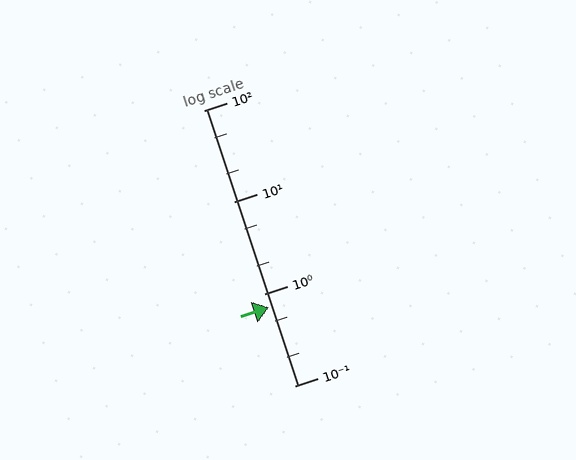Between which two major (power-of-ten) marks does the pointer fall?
The pointer is between 0.1 and 1.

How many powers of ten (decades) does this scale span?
The scale spans 3 decades, from 0.1 to 100.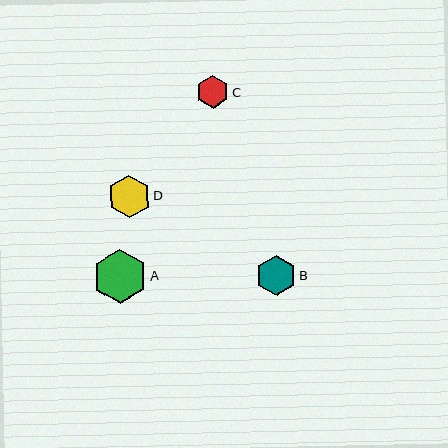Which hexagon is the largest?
Hexagon A is the largest with a size of approximately 54 pixels.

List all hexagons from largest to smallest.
From largest to smallest: A, D, B, C.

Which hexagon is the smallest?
Hexagon C is the smallest with a size of approximately 33 pixels.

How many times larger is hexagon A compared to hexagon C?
Hexagon A is approximately 1.7 times the size of hexagon C.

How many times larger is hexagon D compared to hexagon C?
Hexagon D is approximately 1.3 times the size of hexagon C.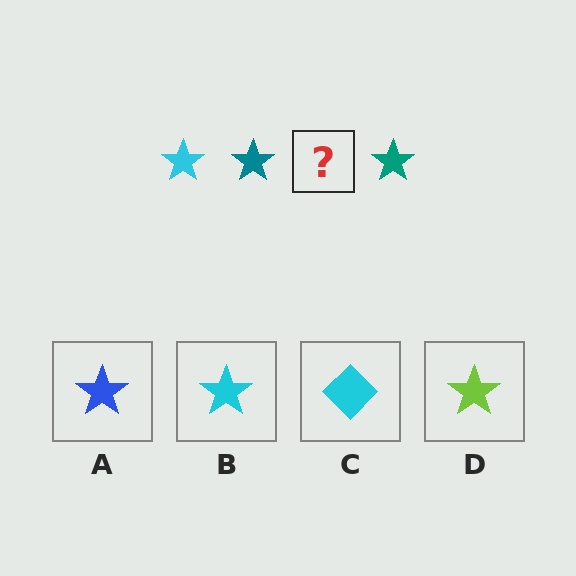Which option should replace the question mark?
Option B.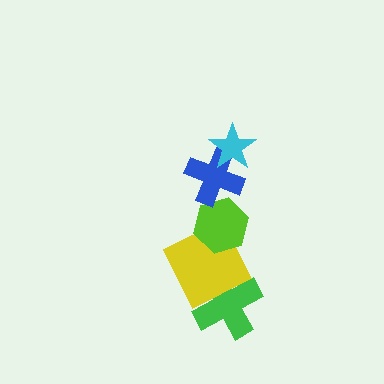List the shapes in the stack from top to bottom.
From top to bottom: the cyan star, the blue cross, the lime hexagon, the yellow square, the green cross.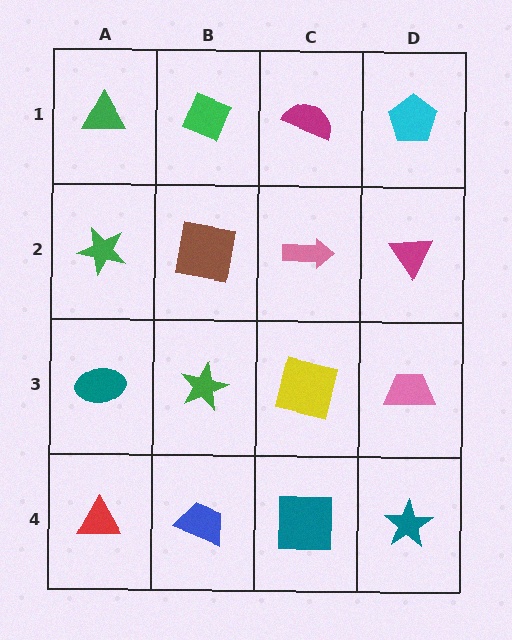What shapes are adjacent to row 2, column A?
A green triangle (row 1, column A), a teal ellipse (row 3, column A), a brown square (row 2, column B).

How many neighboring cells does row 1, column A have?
2.